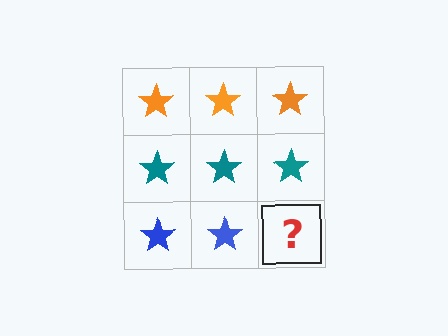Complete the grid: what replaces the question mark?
The question mark should be replaced with a blue star.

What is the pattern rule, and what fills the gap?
The rule is that each row has a consistent color. The gap should be filled with a blue star.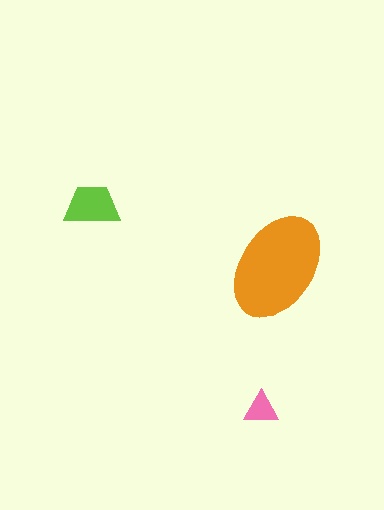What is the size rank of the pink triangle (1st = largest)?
3rd.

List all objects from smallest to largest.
The pink triangle, the lime trapezoid, the orange ellipse.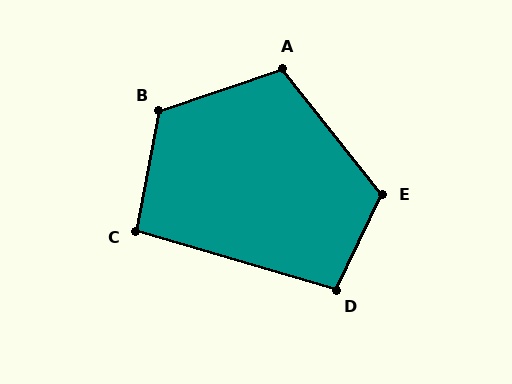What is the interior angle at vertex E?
Approximately 116 degrees (obtuse).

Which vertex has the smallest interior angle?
C, at approximately 95 degrees.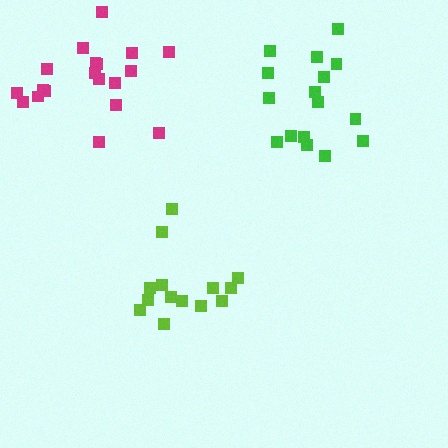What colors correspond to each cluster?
The clusters are colored: magenta, green, lime.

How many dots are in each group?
Group 1: 19 dots, Group 2: 16 dots, Group 3: 14 dots (49 total).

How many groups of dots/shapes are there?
There are 3 groups.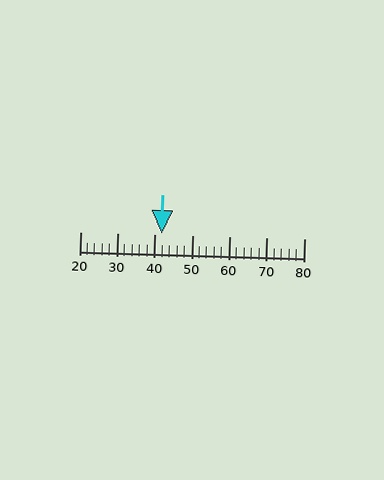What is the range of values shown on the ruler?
The ruler shows values from 20 to 80.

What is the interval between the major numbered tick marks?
The major tick marks are spaced 10 units apart.